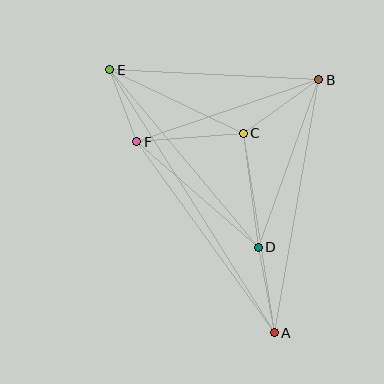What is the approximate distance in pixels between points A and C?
The distance between A and C is approximately 202 pixels.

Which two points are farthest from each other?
Points A and E are farthest from each other.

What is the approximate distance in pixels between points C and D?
The distance between C and D is approximately 115 pixels.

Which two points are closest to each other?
Points E and F are closest to each other.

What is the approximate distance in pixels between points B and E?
The distance between B and E is approximately 209 pixels.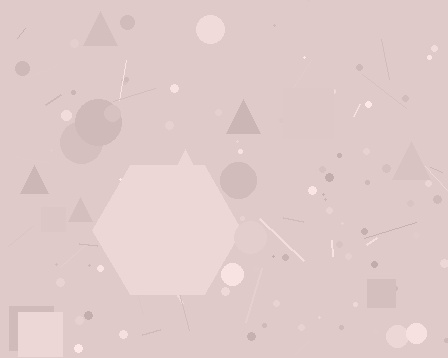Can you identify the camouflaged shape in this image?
The camouflaged shape is a hexagon.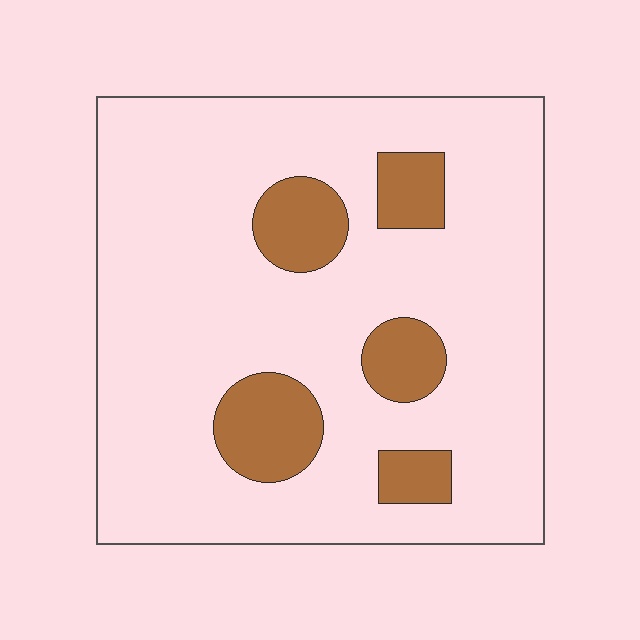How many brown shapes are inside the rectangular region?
5.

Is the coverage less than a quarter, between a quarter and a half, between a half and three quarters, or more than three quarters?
Less than a quarter.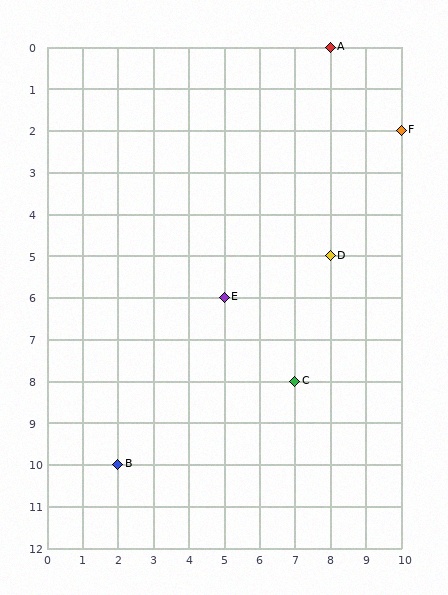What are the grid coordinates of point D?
Point D is at grid coordinates (8, 5).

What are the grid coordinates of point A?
Point A is at grid coordinates (8, 0).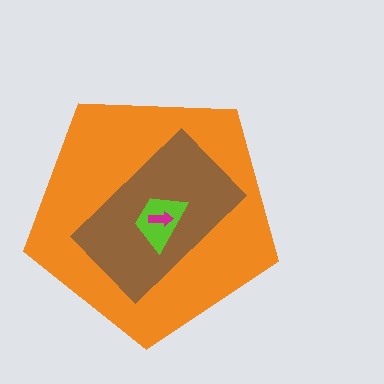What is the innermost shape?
The magenta arrow.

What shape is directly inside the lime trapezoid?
The magenta arrow.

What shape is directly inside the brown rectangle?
The lime trapezoid.